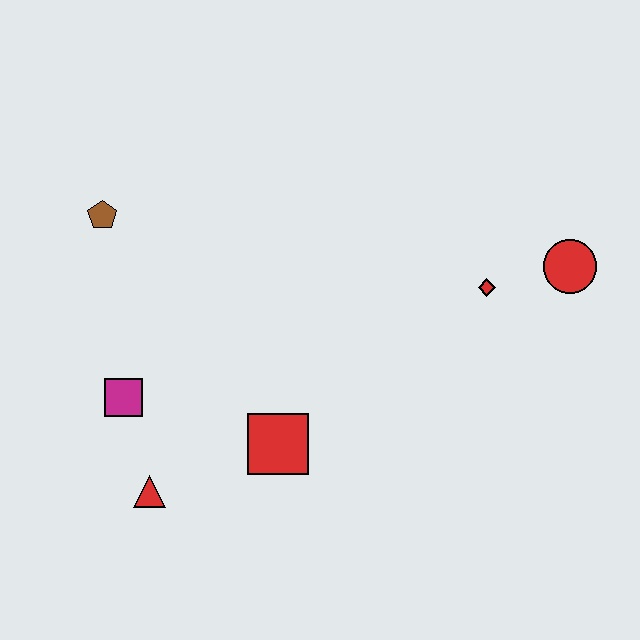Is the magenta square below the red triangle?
No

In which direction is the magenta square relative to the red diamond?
The magenta square is to the left of the red diamond.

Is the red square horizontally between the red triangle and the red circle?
Yes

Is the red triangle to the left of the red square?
Yes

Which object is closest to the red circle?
The red diamond is closest to the red circle.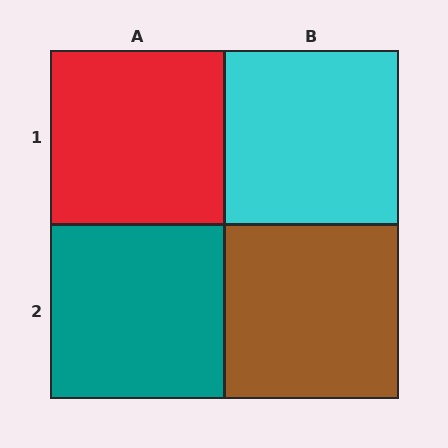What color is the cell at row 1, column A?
Red.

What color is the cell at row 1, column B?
Cyan.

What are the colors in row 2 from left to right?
Teal, brown.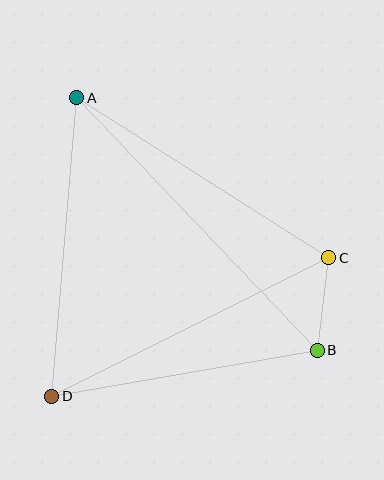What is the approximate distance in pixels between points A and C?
The distance between A and C is approximately 298 pixels.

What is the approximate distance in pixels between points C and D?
The distance between C and D is approximately 309 pixels.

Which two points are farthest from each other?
Points A and B are farthest from each other.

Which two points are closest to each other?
Points B and C are closest to each other.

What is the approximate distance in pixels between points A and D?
The distance between A and D is approximately 299 pixels.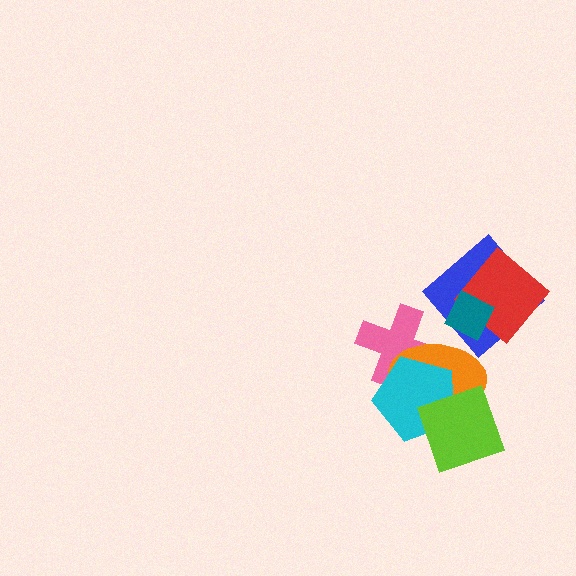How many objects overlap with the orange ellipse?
3 objects overlap with the orange ellipse.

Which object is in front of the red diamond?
The teal diamond is in front of the red diamond.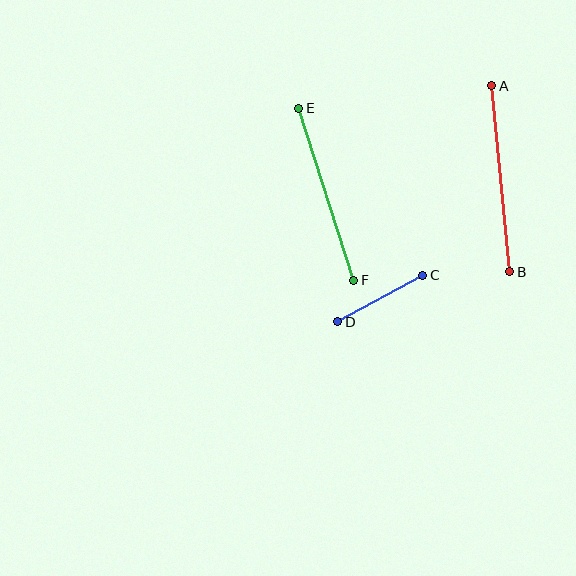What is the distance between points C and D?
The distance is approximately 97 pixels.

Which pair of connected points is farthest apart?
Points A and B are farthest apart.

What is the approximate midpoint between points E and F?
The midpoint is at approximately (326, 194) pixels.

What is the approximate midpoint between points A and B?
The midpoint is at approximately (501, 179) pixels.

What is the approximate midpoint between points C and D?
The midpoint is at approximately (380, 299) pixels.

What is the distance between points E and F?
The distance is approximately 180 pixels.